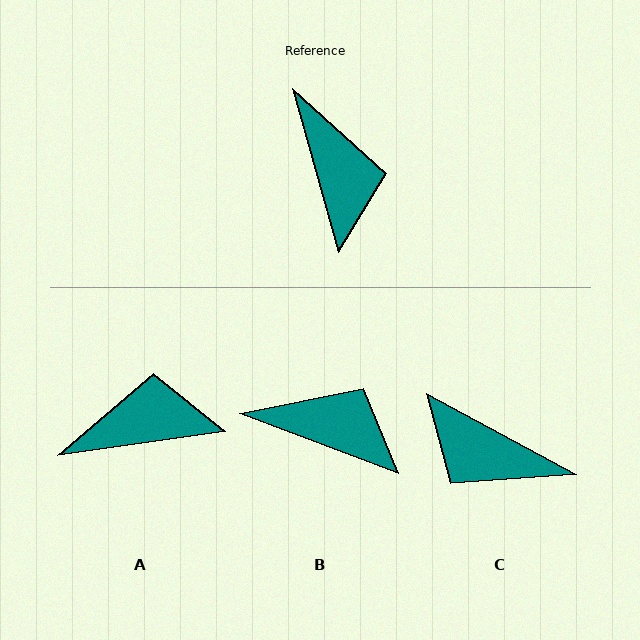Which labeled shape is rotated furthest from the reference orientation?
C, about 134 degrees away.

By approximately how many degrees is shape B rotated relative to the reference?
Approximately 54 degrees counter-clockwise.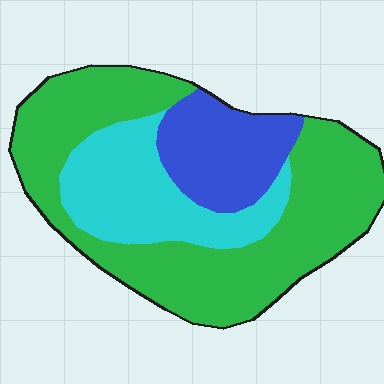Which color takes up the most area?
Green, at roughly 55%.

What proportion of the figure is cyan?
Cyan covers roughly 25% of the figure.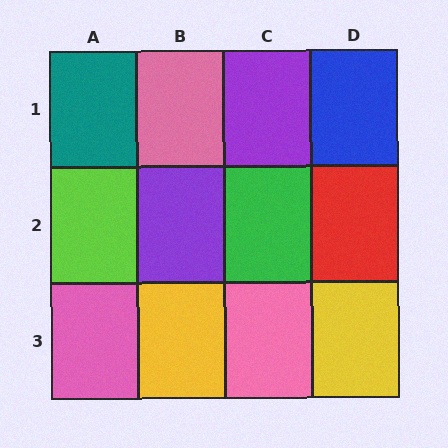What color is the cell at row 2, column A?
Lime.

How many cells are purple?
2 cells are purple.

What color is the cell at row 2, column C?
Green.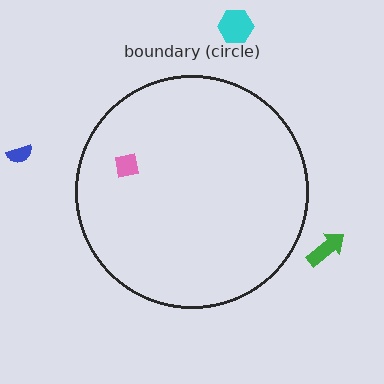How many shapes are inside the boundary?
1 inside, 3 outside.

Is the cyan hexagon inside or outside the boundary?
Outside.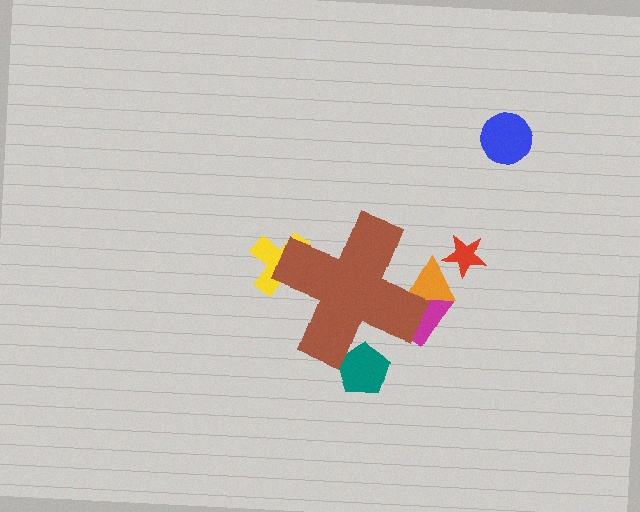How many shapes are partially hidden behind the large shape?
4 shapes are partially hidden.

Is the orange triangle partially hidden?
Yes, the orange triangle is partially hidden behind the brown cross.